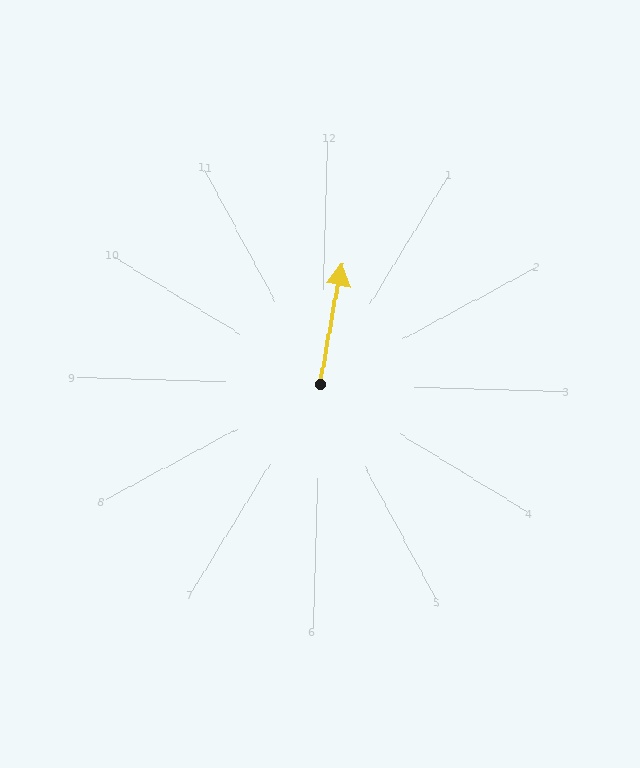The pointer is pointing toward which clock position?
Roughly 12 o'clock.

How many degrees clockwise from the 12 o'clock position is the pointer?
Approximately 9 degrees.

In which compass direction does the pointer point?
North.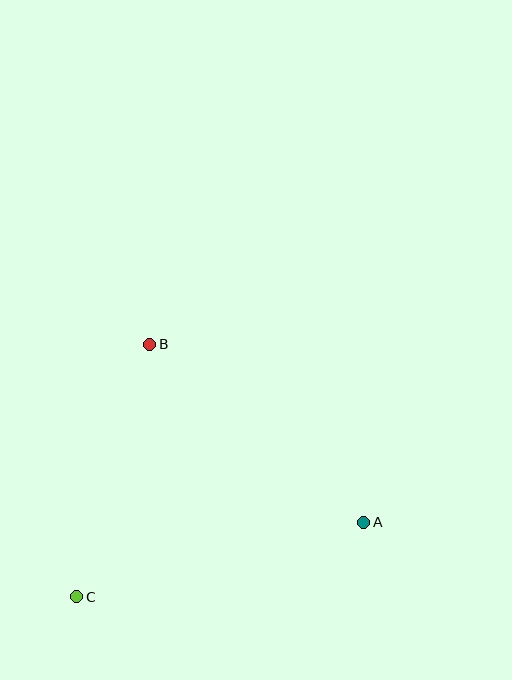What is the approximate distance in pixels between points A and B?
The distance between A and B is approximately 278 pixels.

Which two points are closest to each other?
Points B and C are closest to each other.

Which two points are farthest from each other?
Points A and C are farthest from each other.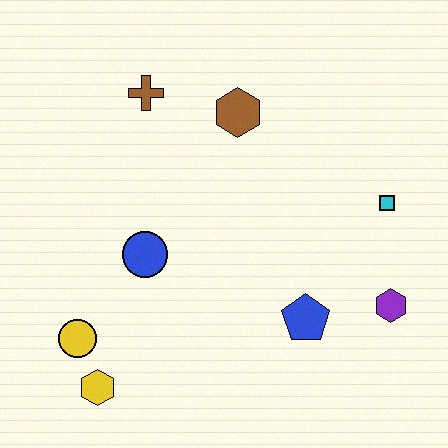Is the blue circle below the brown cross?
Yes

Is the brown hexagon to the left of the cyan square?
Yes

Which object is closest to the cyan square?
The purple hexagon is closest to the cyan square.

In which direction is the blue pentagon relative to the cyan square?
The blue pentagon is below the cyan square.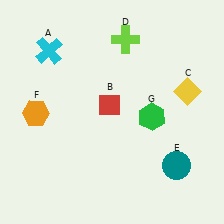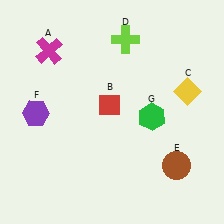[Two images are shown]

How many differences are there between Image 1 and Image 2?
There are 3 differences between the two images.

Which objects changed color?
A changed from cyan to magenta. E changed from teal to brown. F changed from orange to purple.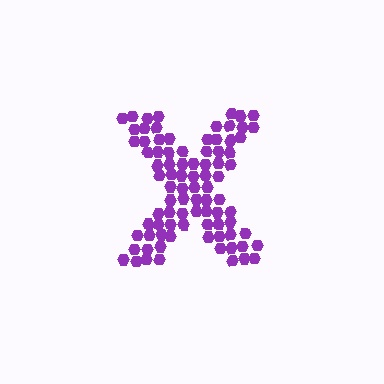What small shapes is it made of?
It is made of small hexagons.